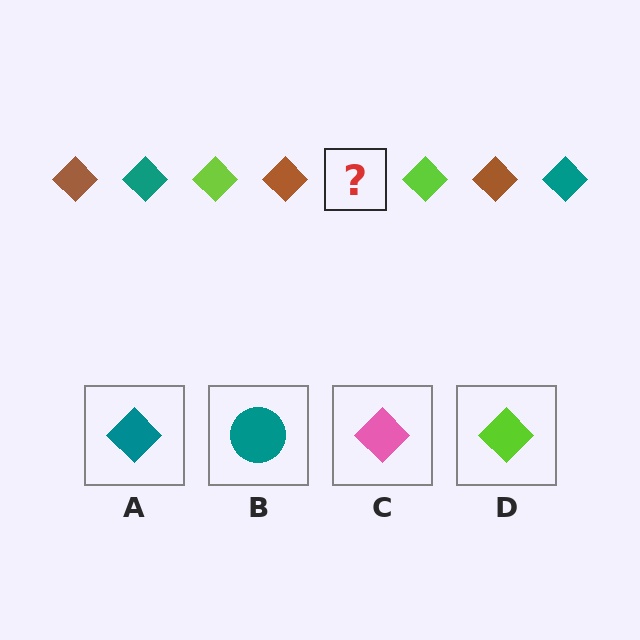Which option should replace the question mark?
Option A.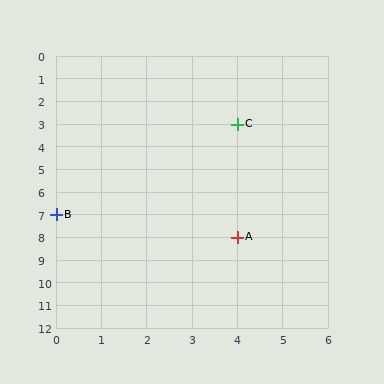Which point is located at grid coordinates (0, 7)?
Point B is at (0, 7).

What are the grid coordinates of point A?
Point A is at grid coordinates (4, 8).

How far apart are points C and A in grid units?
Points C and A are 5 rows apart.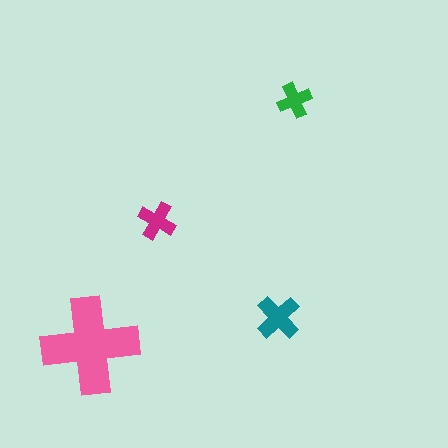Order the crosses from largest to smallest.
the pink one, the teal one, the magenta one, the green one.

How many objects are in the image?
There are 4 objects in the image.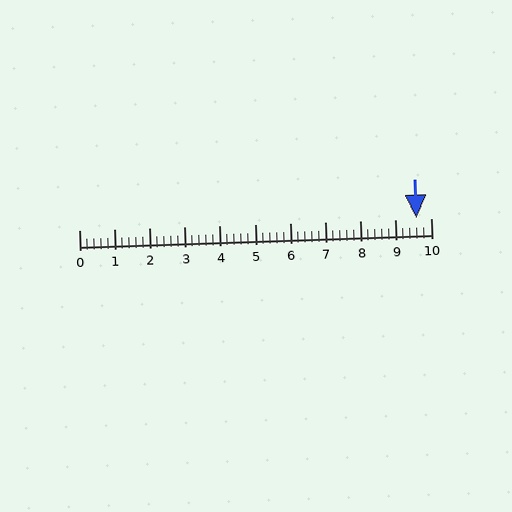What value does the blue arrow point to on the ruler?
The blue arrow points to approximately 9.6.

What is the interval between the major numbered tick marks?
The major tick marks are spaced 1 units apart.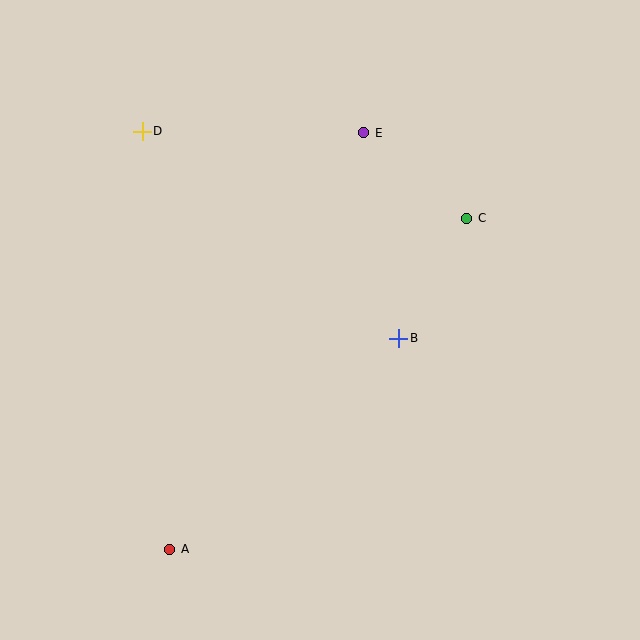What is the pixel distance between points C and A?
The distance between C and A is 445 pixels.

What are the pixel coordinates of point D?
Point D is at (142, 131).